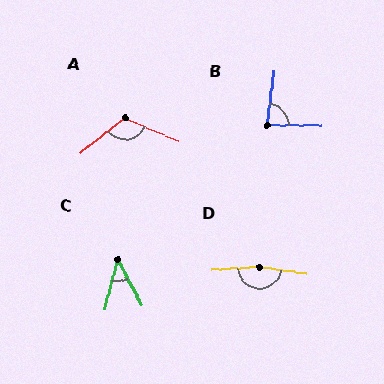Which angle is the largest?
D, at approximately 169 degrees.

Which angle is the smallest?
C, at approximately 43 degrees.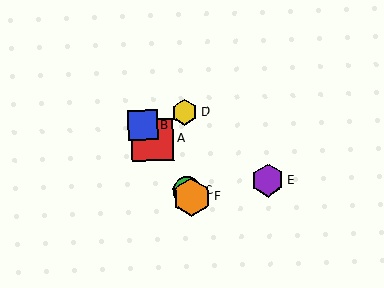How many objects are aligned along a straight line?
4 objects (A, B, C, F) are aligned along a straight line.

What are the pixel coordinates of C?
Object C is at (187, 191).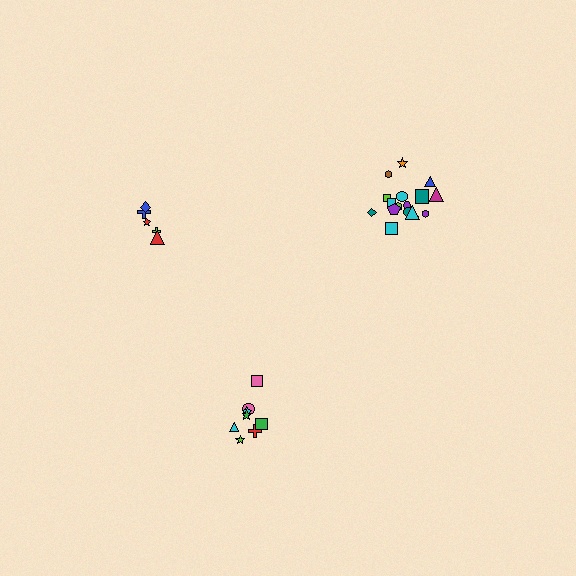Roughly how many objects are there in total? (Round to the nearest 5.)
Roughly 30 objects in total.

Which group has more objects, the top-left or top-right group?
The top-right group.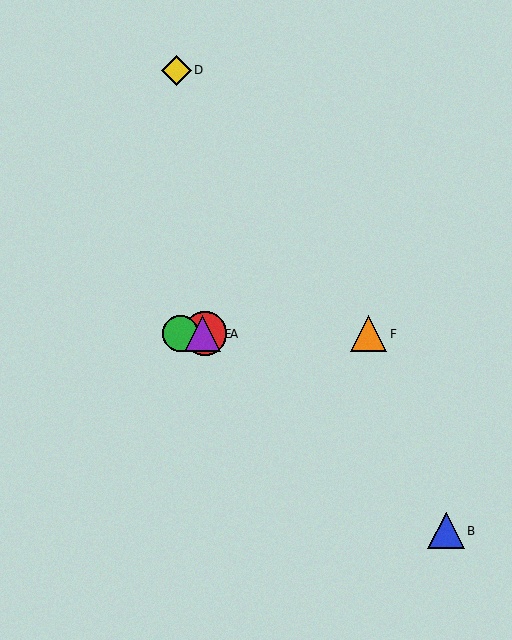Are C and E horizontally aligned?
Yes, both are at y≈334.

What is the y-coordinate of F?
Object F is at y≈334.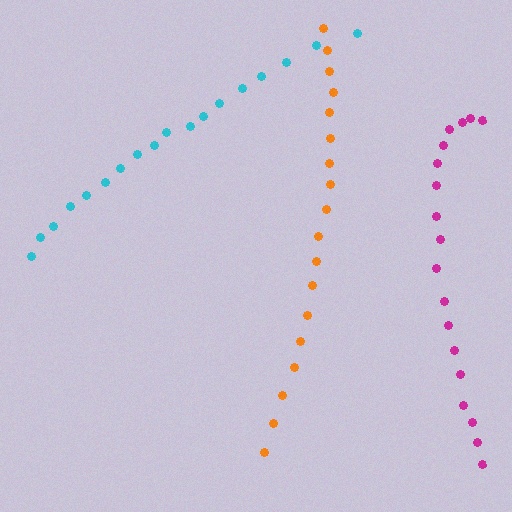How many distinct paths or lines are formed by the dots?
There are 3 distinct paths.